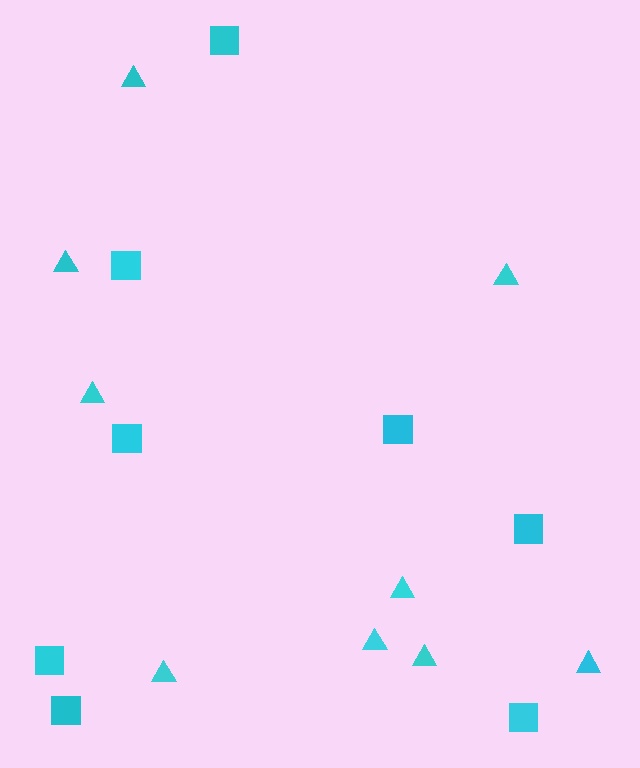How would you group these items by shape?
There are 2 groups: one group of triangles (9) and one group of squares (8).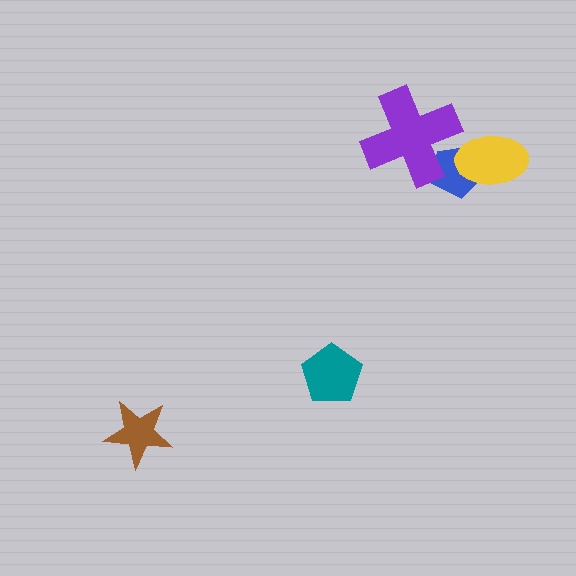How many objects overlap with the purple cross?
1 object overlaps with the purple cross.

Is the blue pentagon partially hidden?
Yes, it is partially covered by another shape.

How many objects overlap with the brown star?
0 objects overlap with the brown star.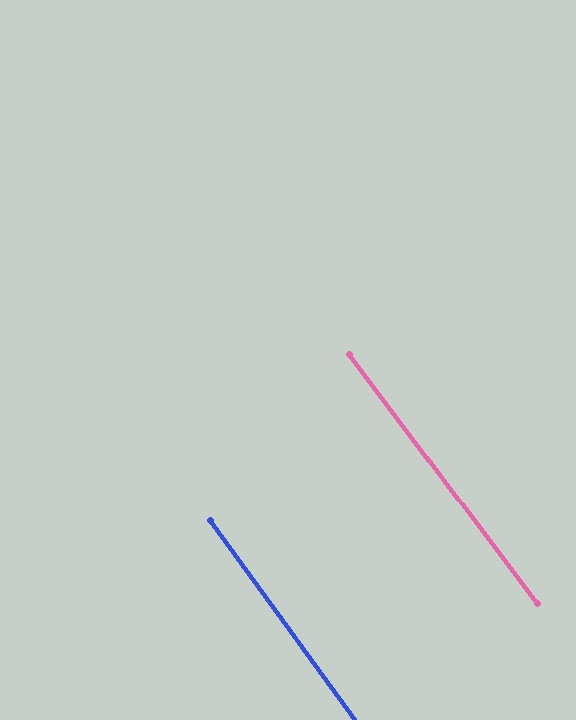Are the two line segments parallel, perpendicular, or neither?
Parallel — their directions differ by only 0.8°.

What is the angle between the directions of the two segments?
Approximately 1 degree.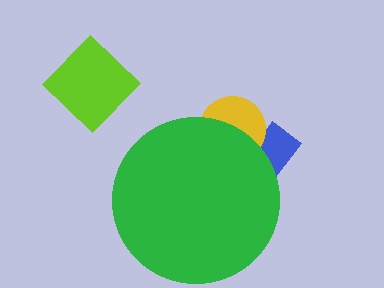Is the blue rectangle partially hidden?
Yes, the blue rectangle is partially hidden behind the green circle.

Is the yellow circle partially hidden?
Yes, the yellow circle is partially hidden behind the green circle.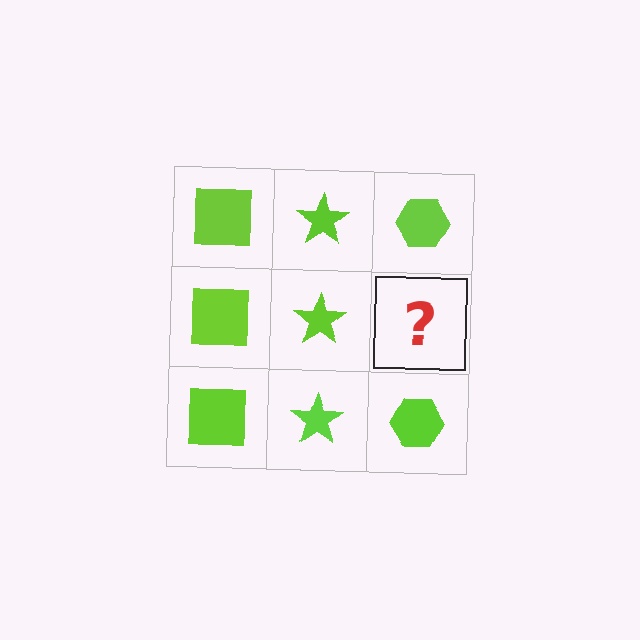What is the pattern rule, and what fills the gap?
The rule is that each column has a consistent shape. The gap should be filled with a lime hexagon.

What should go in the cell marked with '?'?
The missing cell should contain a lime hexagon.